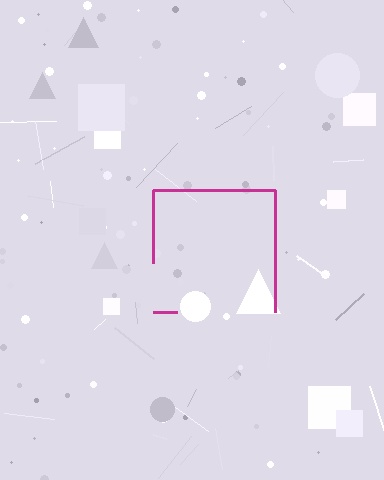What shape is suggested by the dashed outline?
The dashed outline suggests a square.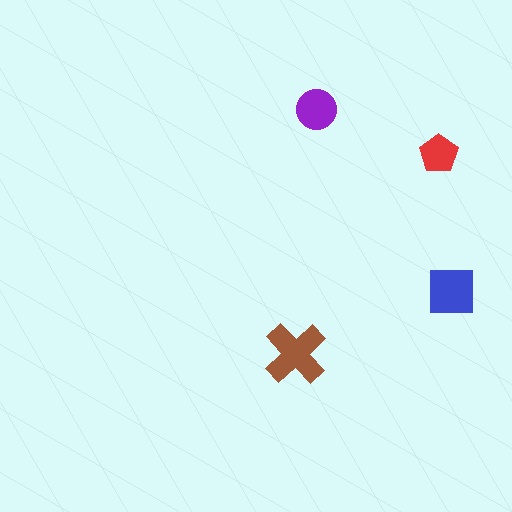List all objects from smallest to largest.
The red pentagon, the purple circle, the blue square, the brown cross.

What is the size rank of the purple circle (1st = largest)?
3rd.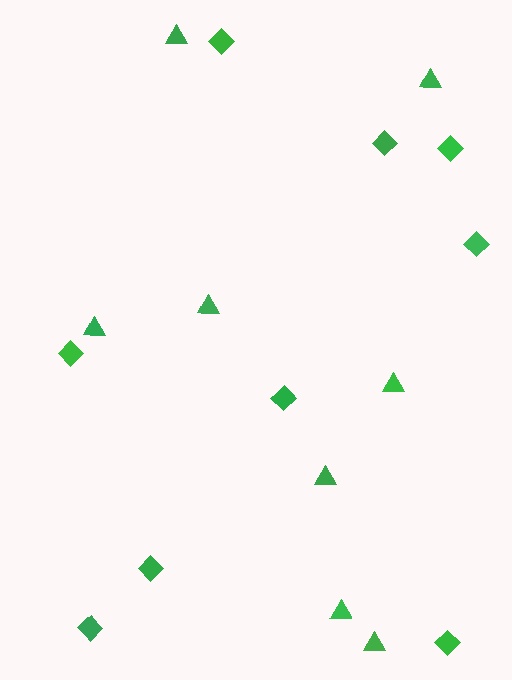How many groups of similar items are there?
There are 2 groups: one group of diamonds (9) and one group of triangles (8).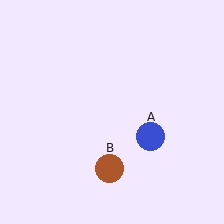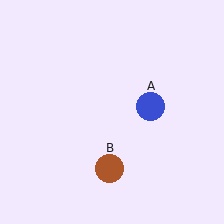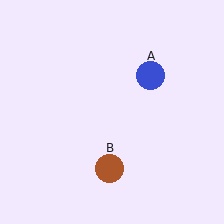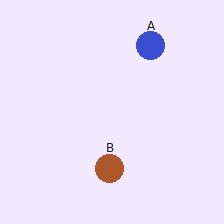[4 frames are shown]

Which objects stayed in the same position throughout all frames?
Brown circle (object B) remained stationary.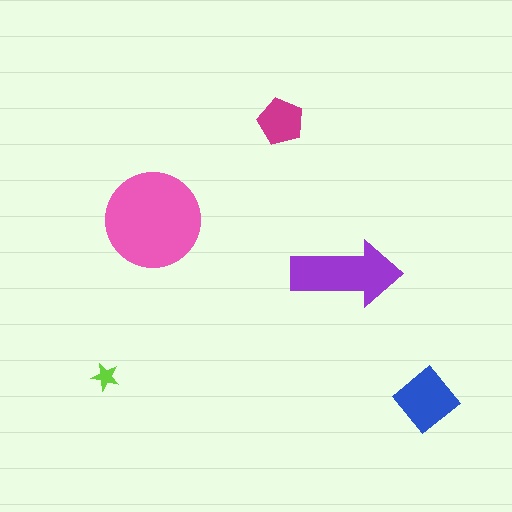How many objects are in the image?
There are 5 objects in the image.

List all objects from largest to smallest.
The pink circle, the purple arrow, the blue diamond, the magenta pentagon, the lime star.